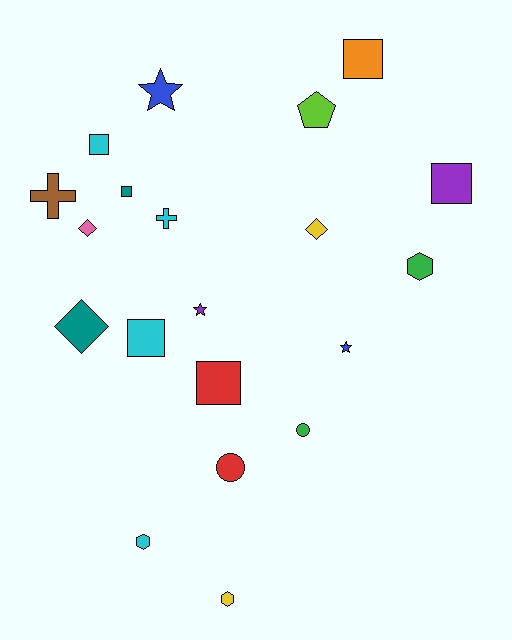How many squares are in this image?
There are 6 squares.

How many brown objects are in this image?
There is 1 brown object.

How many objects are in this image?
There are 20 objects.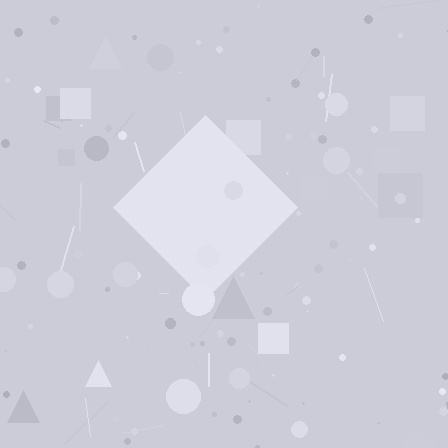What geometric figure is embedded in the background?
A diamond is embedded in the background.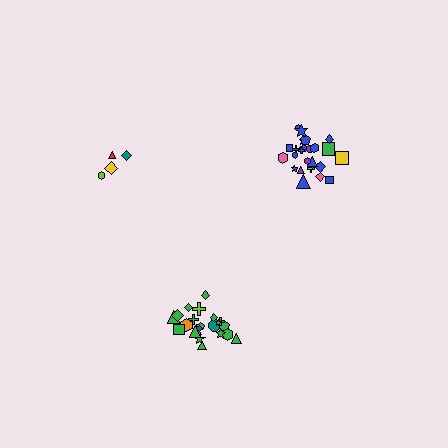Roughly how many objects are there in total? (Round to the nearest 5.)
Roughly 50 objects in total.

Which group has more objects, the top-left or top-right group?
The top-right group.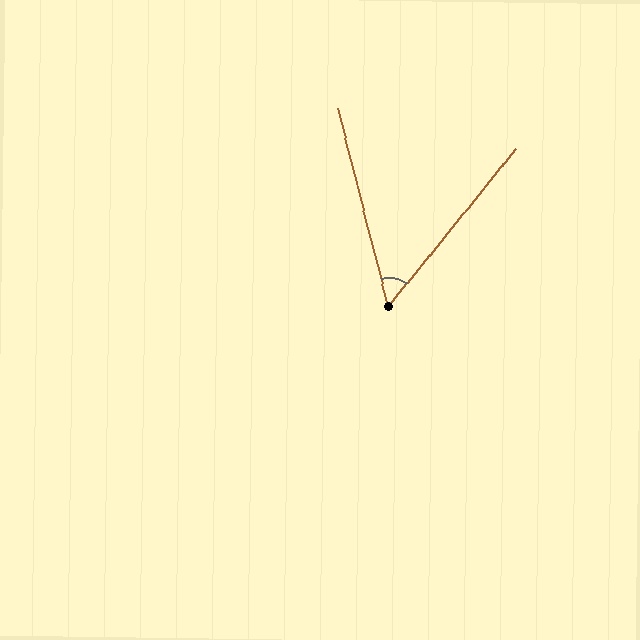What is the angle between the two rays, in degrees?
Approximately 53 degrees.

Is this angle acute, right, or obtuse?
It is acute.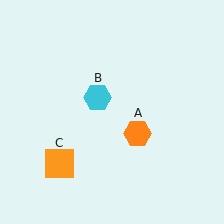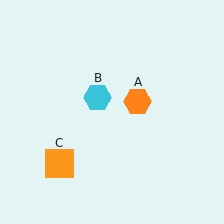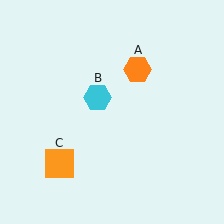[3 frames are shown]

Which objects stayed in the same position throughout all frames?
Cyan hexagon (object B) and orange square (object C) remained stationary.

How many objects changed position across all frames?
1 object changed position: orange hexagon (object A).